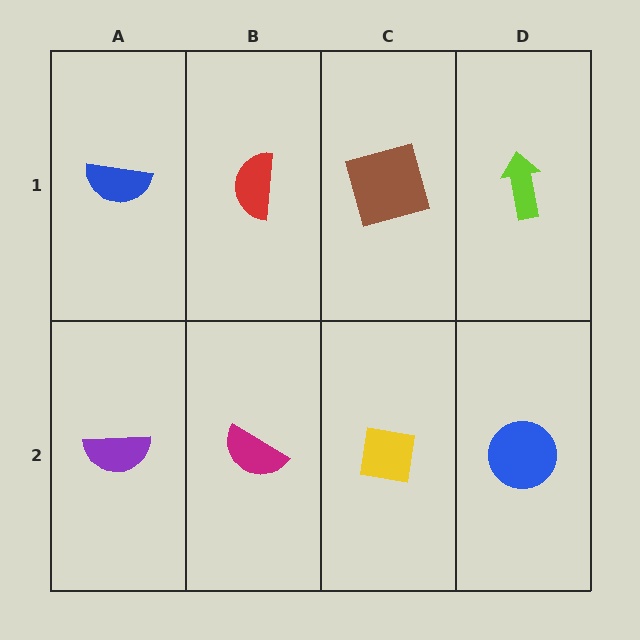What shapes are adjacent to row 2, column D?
A lime arrow (row 1, column D), a yellow square (row 2, column C).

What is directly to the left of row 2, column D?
A yellow square.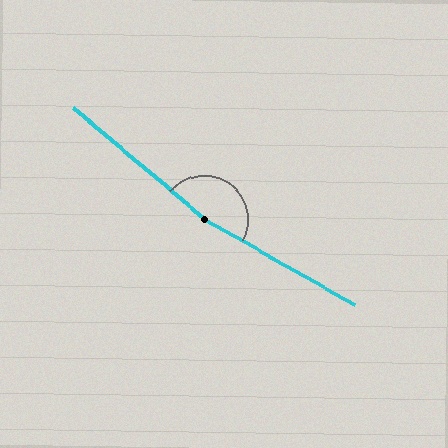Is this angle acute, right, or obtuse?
It is obtuse.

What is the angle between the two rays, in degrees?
Approximately 169 degrees.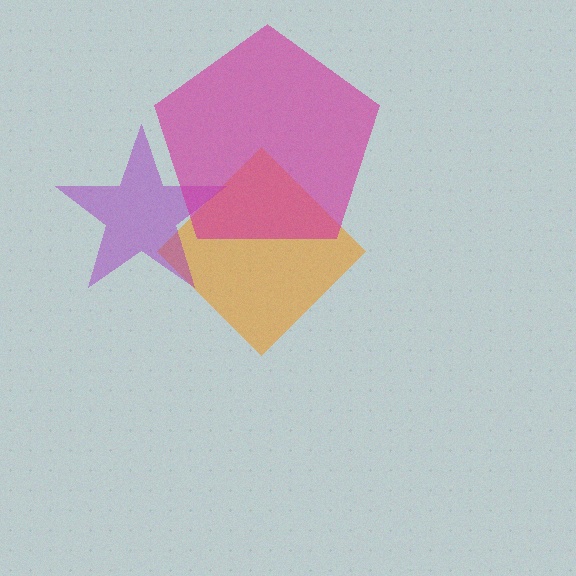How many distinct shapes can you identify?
There are 3 distinct shapes: an orange diamond, a purple star, a magenta pentagon.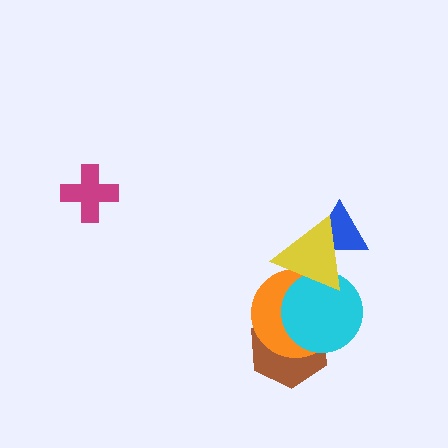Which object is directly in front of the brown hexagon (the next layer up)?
The orange circle is directly in front of the brown hexagon.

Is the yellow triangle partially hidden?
No, no other shape covers it.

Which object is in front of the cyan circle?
The yellow triangle is in front of the cyan circle.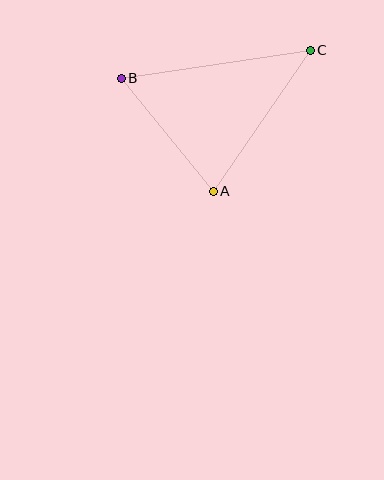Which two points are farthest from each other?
Points B and C are farthest from each other.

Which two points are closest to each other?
Points A and B are closest to each other.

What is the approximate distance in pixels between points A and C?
The distance between A and C is approximately 171 pixels.